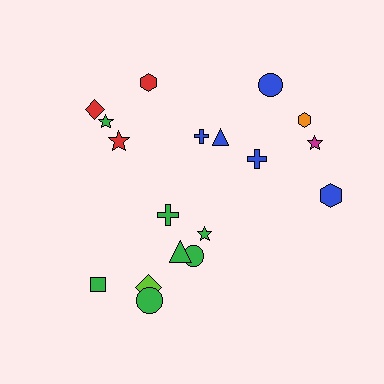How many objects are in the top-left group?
There are 4 objects.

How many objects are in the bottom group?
There are 7 objects.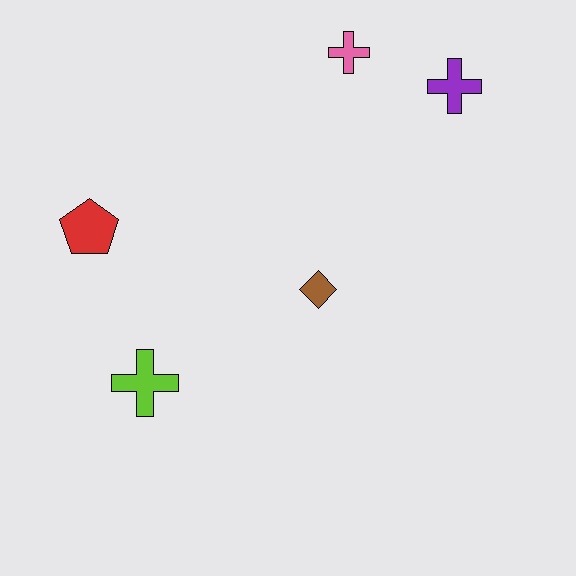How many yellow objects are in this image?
There are no yellow objects.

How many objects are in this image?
There are 5 objects.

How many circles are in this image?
There are no circles.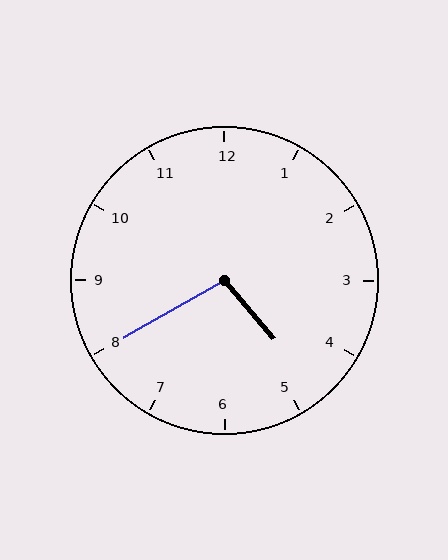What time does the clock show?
4:40.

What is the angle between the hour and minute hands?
Approximately 100 degrees.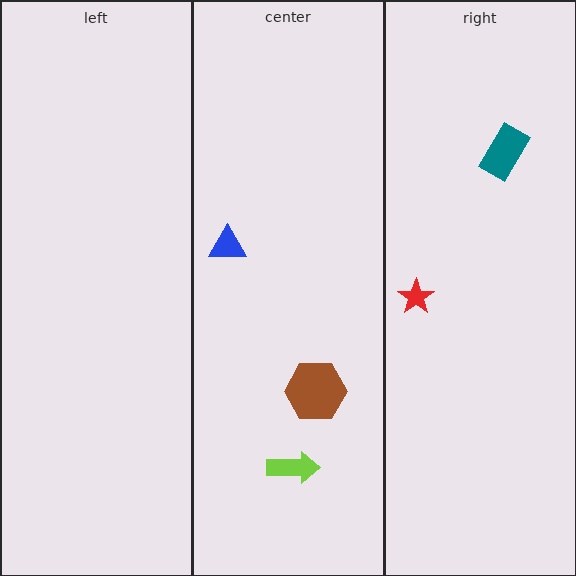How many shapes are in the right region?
2.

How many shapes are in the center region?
3.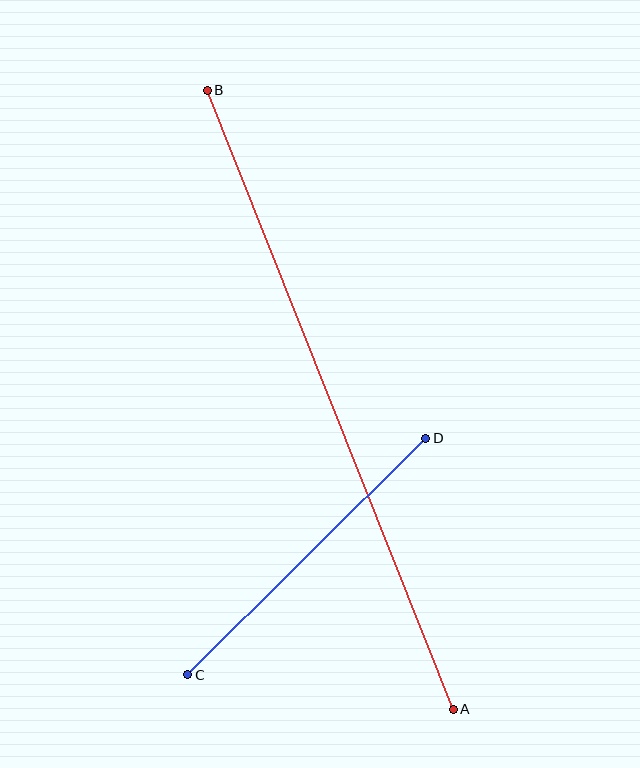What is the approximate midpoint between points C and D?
The midpoint is at approximately (307, 556) pixels.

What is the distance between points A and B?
The distance is approximately 666 pixels.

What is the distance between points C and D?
The distance is approximately 336 pixels.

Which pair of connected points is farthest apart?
Points A and B are farthest apart.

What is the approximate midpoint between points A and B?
The midpoint is at approximately (330, 400) pixels.